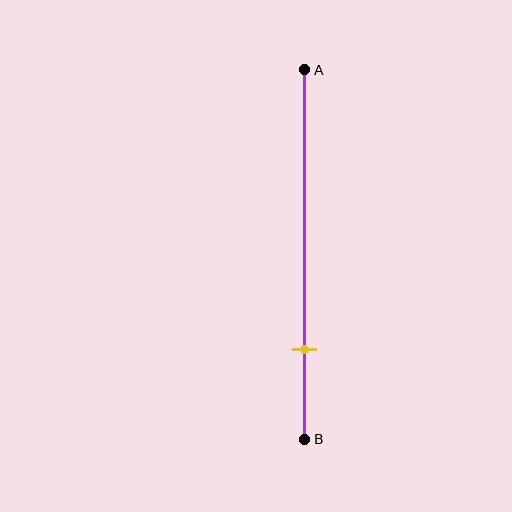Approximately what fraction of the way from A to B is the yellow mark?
The yellow mark is approximately 75% of the way from A to B.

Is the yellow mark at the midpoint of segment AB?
No, the mark is at about 75% from A, not at the 50% midpoint.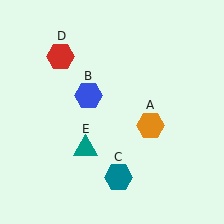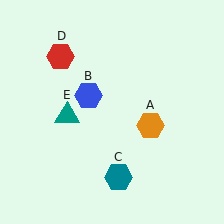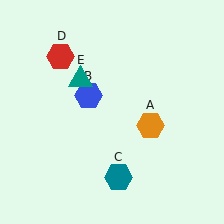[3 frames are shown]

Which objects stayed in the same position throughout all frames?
Orange hexagon (object A) and blue hexagon (object B) and teal hexagon (object C) and red hexagon (object D) remained stationary.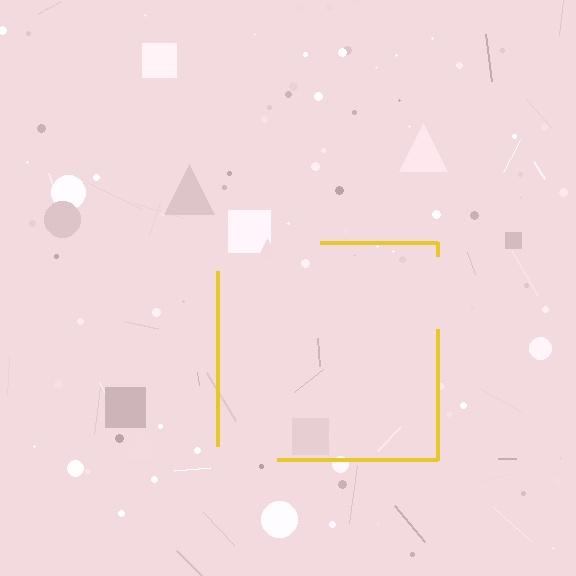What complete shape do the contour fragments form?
The contour fragments form a square.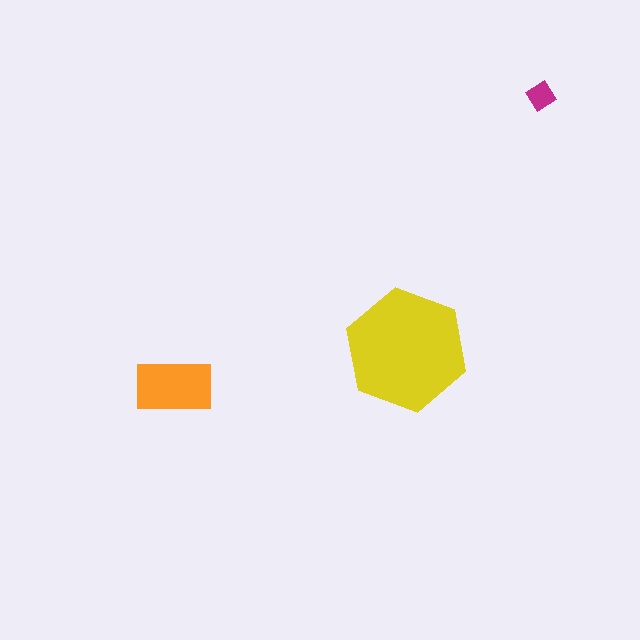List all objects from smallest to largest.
The magenta diamond, the orange rectangle, the yellow hexagon.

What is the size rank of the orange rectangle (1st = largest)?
2nd.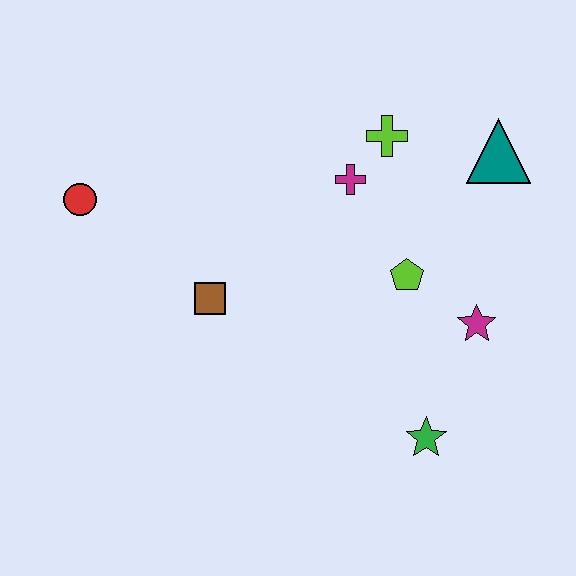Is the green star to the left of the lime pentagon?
No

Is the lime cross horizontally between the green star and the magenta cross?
Yes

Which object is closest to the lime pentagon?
The magenta star is closest to the lime pentagon.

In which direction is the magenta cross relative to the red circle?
The magenta cross is to the right of the red circle.